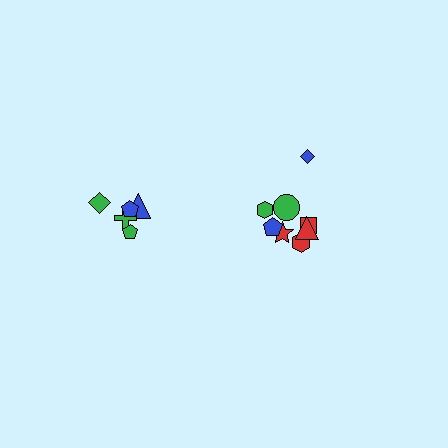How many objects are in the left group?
There are 5 objects.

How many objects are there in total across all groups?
There are 13 objects.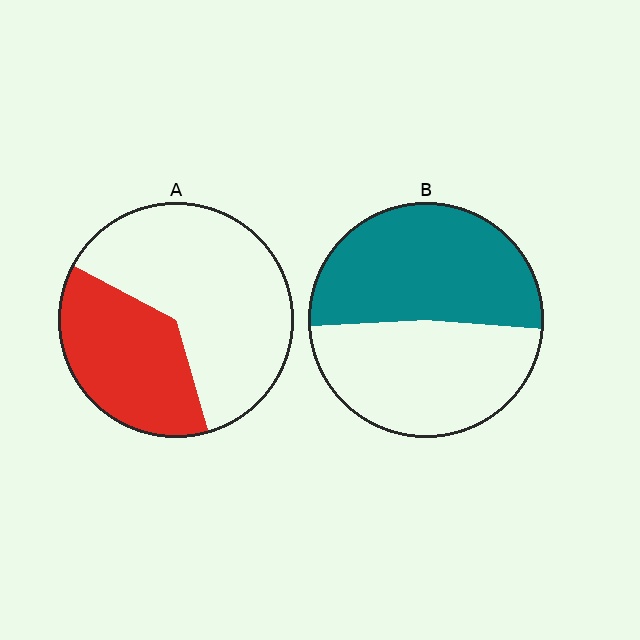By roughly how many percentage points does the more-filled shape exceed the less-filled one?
By roughly 15 percentage points (B over A).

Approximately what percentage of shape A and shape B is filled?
A is approximately 35% and B is approximately 50%.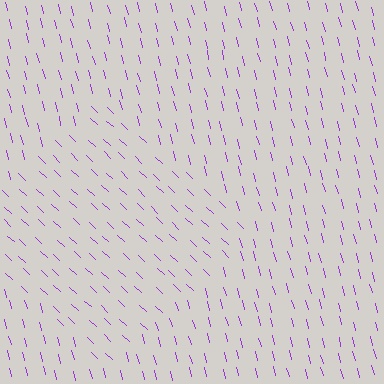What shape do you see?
I see a diamond.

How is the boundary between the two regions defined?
The boundary is defined purely by a change in line orientation (approximately 32 degrees difference). All lines are the same color and thickness.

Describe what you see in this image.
The image is filled with small purple line segments. A diamond region in the image has lines oriented differently from the surrounding lines, creating a visible texture boundary.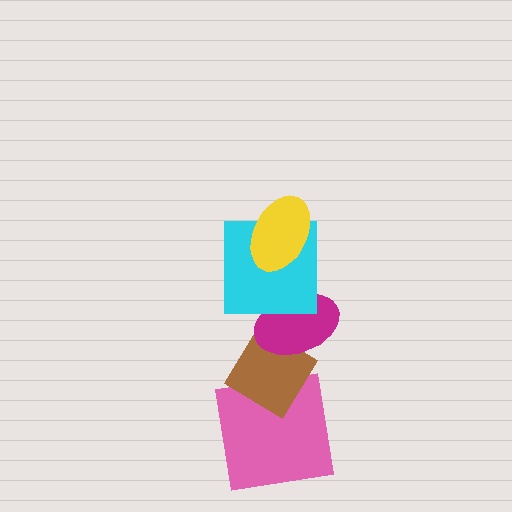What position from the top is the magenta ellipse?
The magenta ellipse is 3rd from the top.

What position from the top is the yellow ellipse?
The yellow ellipse is 1st from the top.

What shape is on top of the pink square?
The brown diamond is on top of the pink square.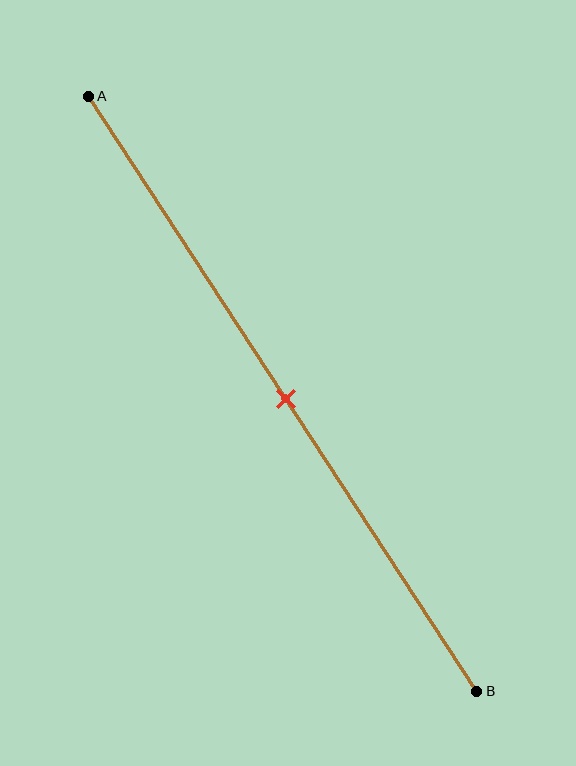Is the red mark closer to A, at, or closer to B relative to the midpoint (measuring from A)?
The red mark is approximately at the midpoint of segment AB.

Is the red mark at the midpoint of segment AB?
Yes, the mark is approximately at the midpoint.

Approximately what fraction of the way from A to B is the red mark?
The red mark is approximately 50% of the way from A to B.